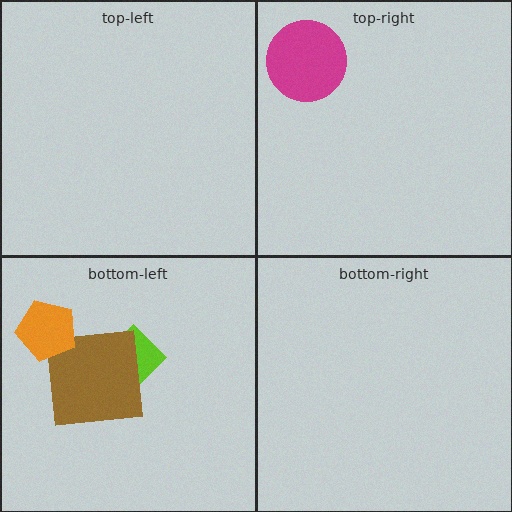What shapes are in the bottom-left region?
The lime diamond, the brown square, the orange pentagon.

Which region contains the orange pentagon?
The bottom-left region.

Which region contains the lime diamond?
The bottom-left region.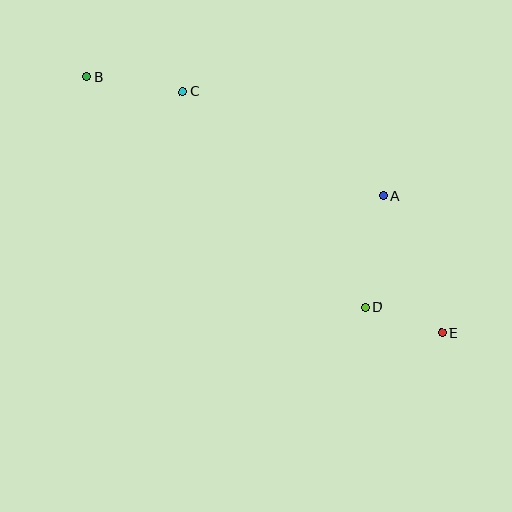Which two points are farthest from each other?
Points B and E are farthest from each other.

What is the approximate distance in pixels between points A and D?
The distance between A and D is approximately 112 pixels.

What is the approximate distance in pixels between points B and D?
The distance between B and D is approximately 361 pixels.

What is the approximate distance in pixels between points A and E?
The distance between A and E is approximately 149 pixels.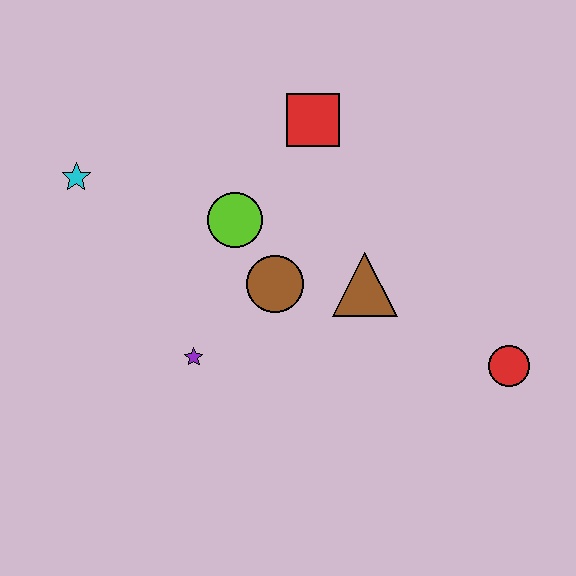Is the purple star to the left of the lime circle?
Yes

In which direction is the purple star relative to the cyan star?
The purple star is below the cyan star.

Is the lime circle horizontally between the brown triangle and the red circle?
No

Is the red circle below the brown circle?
Yes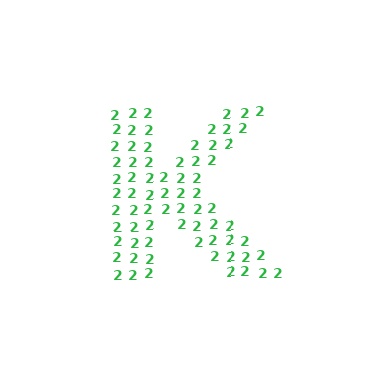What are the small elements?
The small elements are digit 2's.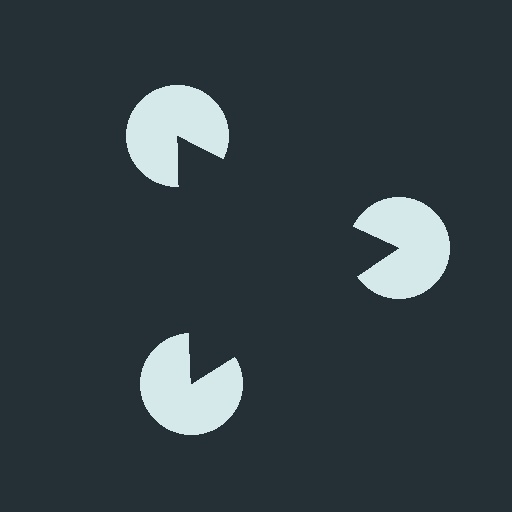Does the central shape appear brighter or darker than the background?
It typically appears slightly darker than the background, even though no actual brightness change is drawn.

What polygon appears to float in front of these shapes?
An illusory triangle — its edges are inferred from the aligned wedge cuts in the pac-man discs, not physically drawn.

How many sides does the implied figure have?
3 sides.